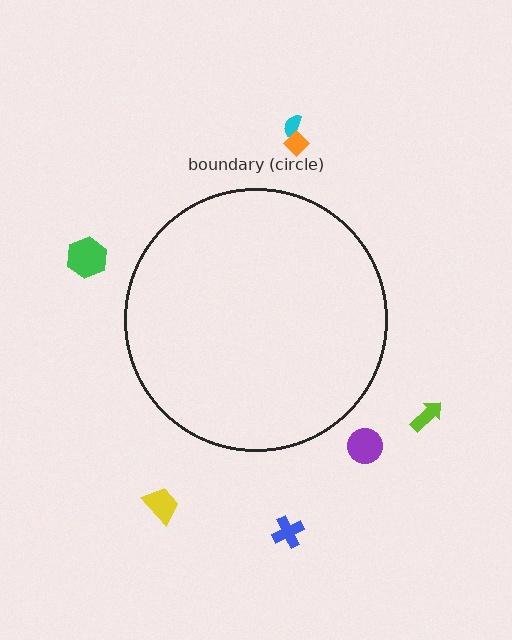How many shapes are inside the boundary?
0 inside, 7 outside.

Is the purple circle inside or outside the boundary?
Outside.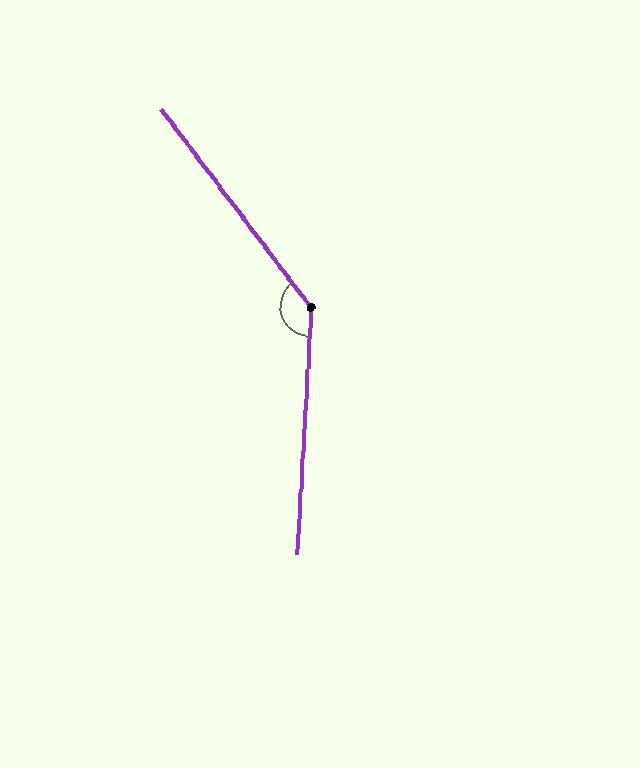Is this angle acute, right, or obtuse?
It is obtuse.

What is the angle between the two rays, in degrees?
Approximately 139 degrees.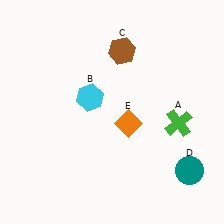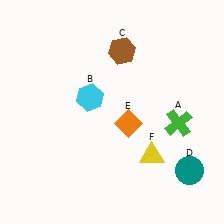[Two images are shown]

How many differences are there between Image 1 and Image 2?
There is 1 difference between the two images.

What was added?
A yellow triangle (F) was added in Image 2.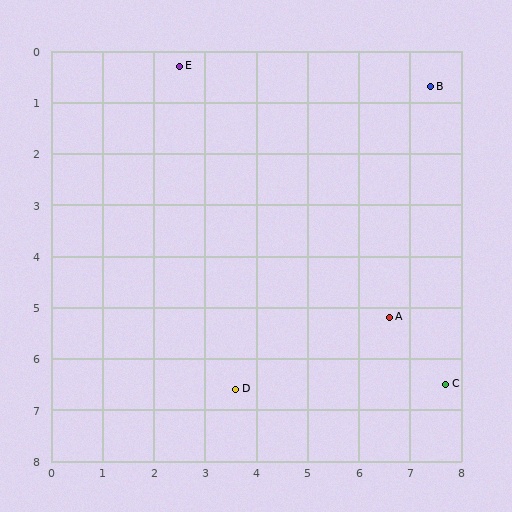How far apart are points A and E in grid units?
Points A and E are about 6.4 grid units apart.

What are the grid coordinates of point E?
Point E is at approximately (2.5, 0.3).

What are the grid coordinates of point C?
Point C is at approximately (7.7, 6.5).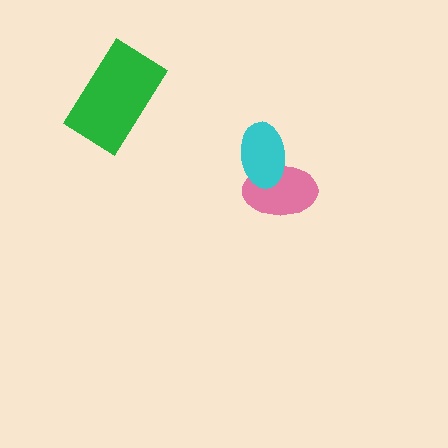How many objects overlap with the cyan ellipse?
1 object overlaps with the cyan ellipse.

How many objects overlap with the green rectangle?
0 objects overlap with the green rectangle.